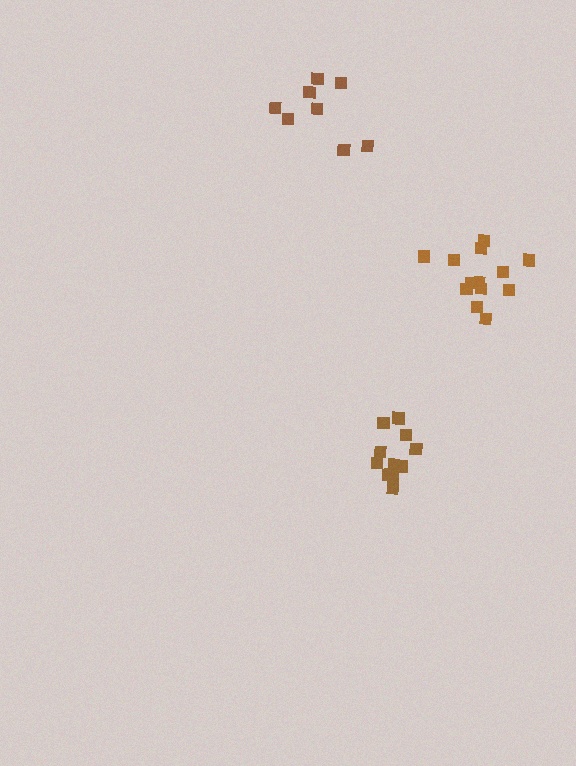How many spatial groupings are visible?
There are 3 spatial groupings.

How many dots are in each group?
Group 1: 12 dots, Group 2: 8 dots, Group 3: 13 dots (33 total).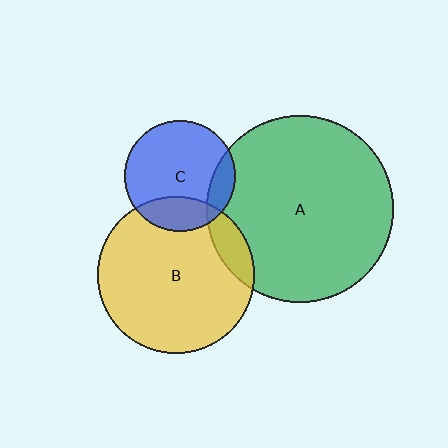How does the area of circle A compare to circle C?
Approximately 2.8 times.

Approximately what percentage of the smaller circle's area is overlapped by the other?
Approximately 10%.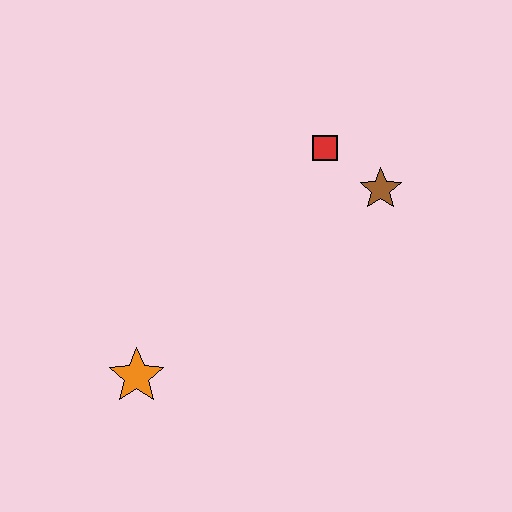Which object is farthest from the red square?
The orange star is farthest from the red square.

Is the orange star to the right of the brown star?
No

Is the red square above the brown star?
Yes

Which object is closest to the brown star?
The red square is closest to the brown star.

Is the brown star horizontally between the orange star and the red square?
No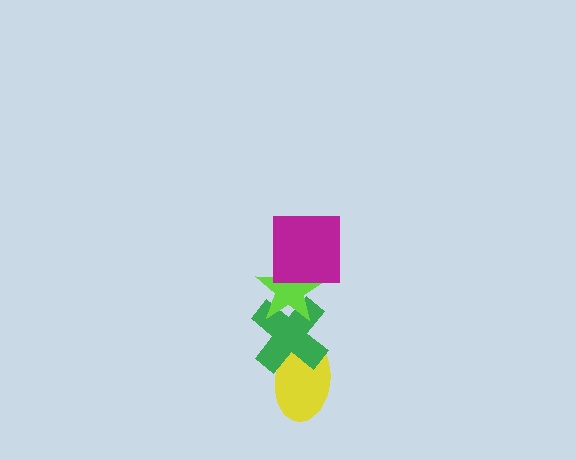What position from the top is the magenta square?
The magenta square is 1st from the top.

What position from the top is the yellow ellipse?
The yellow ellipse is 4th from the top.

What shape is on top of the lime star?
The magenta square is on top of the lime star.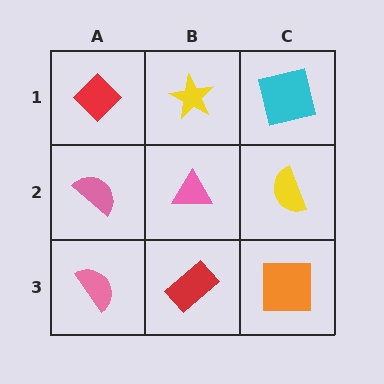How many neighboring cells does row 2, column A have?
3.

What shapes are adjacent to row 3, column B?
A pink triangle (row 2, column B), a pink semicircle (row 3, column A), an orange square (row 3, column C).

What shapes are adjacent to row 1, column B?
A pink triangle (row 2, column B), a red diamond (row 1, column A), a cyan square (row 1, column C).